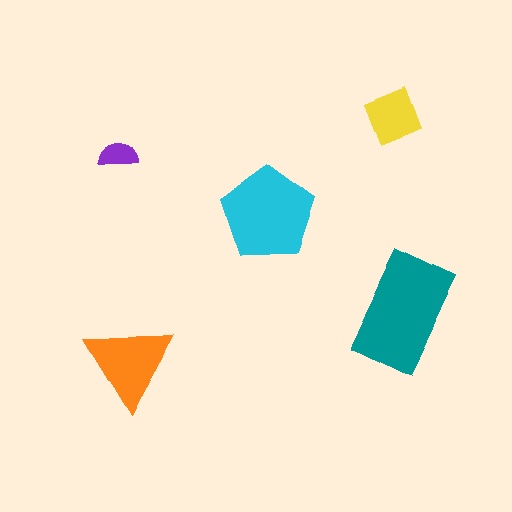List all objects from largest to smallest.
The teal rectangle, the cyan pentagon, the orange triangle, the yellow square, the purple semicircle.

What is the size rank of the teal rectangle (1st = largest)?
1st.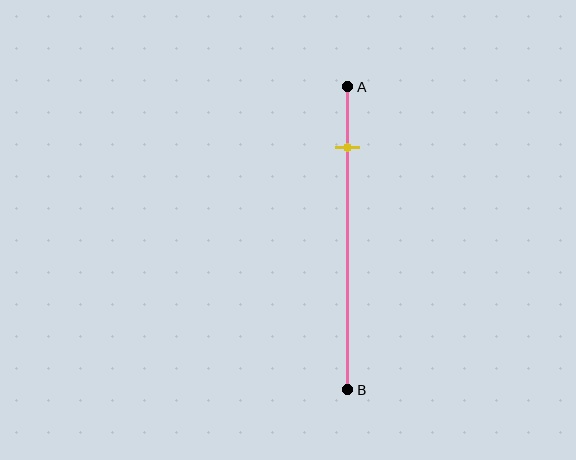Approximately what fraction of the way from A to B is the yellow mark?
The yellow mark is approximately 20% of the way from A to B.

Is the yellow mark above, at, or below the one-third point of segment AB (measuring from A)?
The yellow mark is above the one-third point of segment AB.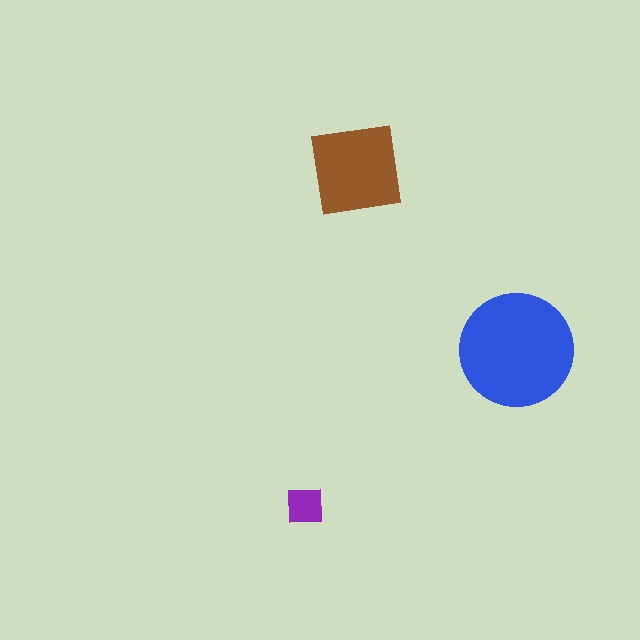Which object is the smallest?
The purple square.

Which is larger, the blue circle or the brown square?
The blue circle.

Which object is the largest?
The blue circle.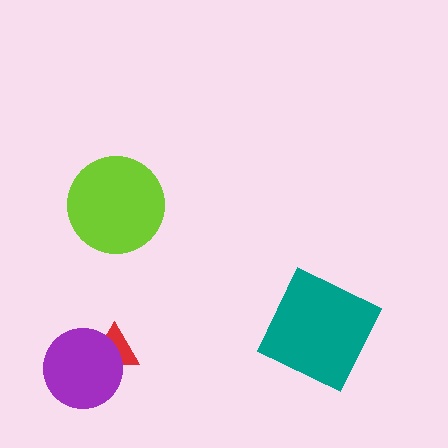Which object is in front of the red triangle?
The purple circle is in front of the red triangle.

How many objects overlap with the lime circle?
0 objects overlap with the lime circle.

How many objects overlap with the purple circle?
1 object overlaps with the purple circle.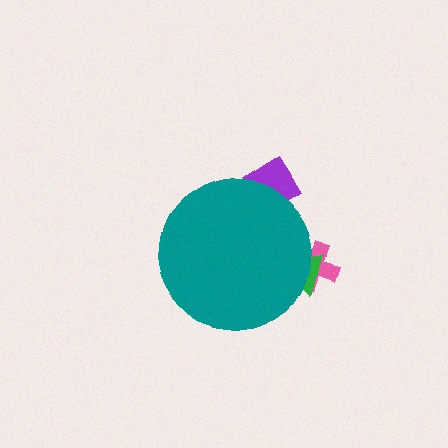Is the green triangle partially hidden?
Yes, the green triangle is partially hidden behind the teal circle.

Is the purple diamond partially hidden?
Yes, the purple diamond is partially hidden behind the teal circle.